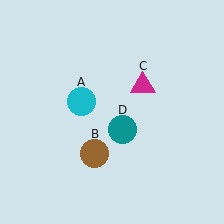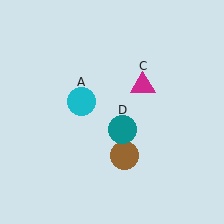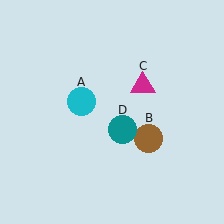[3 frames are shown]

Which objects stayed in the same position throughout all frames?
Cyan circle (object A) and magenta triangle (object C) and teal circle (object D) remained stationary.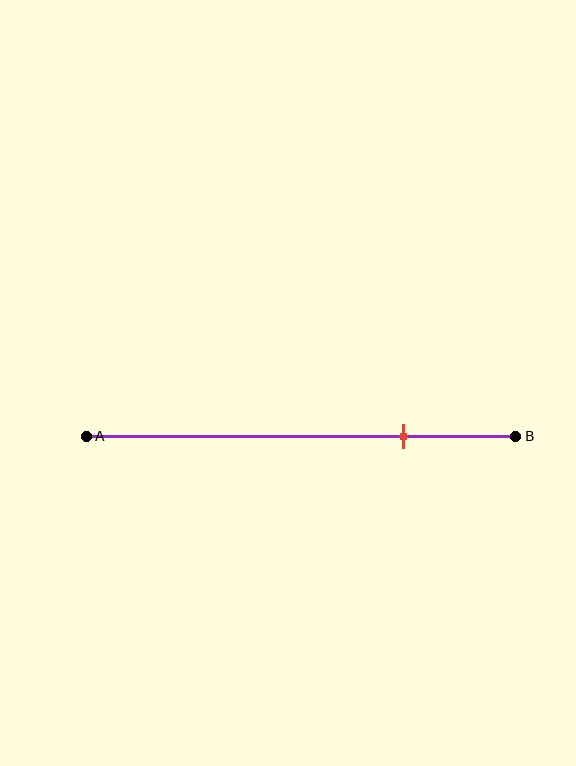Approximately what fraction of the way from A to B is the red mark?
The red mark is approximately 75% of the way from A to B.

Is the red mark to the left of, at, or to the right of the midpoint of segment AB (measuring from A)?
The red mark is to the right of the midpoint of segment AB.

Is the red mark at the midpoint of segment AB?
No, the mark is at about 75% from A, not at the 50% midpoint.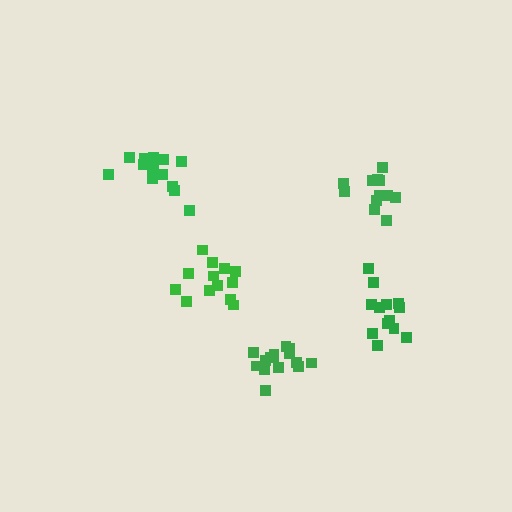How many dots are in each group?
Group 1: 12 dots, Group 2: 14 dots, Group 3: 13 dots, Group 4: 13 dots, Group 5: 15 dots (67 total).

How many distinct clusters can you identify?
There are 5 distinct clusters.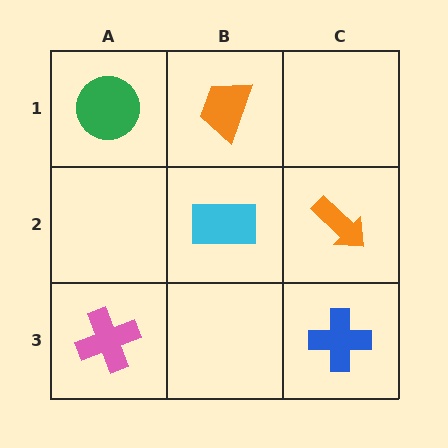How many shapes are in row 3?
2 shapes.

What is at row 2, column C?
An orange arrow.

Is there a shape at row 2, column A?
No, that cell is empty.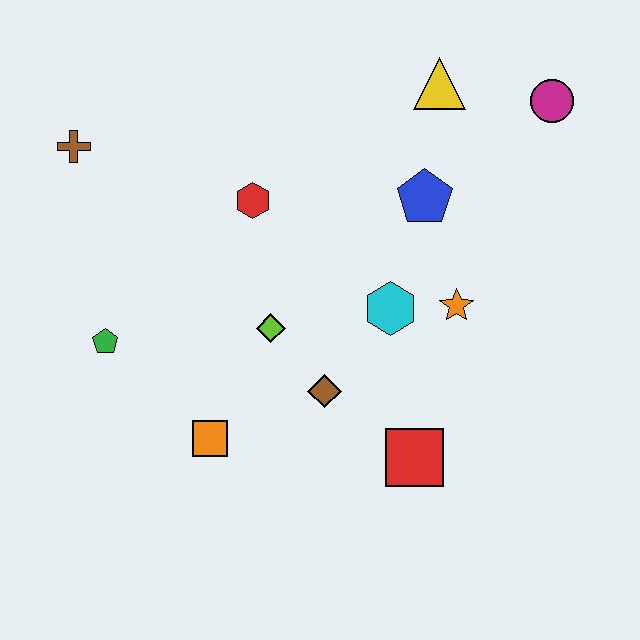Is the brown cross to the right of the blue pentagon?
No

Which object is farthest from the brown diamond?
The magenta circle is farthest from the brown diamond.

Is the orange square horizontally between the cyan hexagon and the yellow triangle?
No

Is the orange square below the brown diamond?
Yes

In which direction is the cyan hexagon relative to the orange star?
The cyan hexagon is to the left of the orange star.